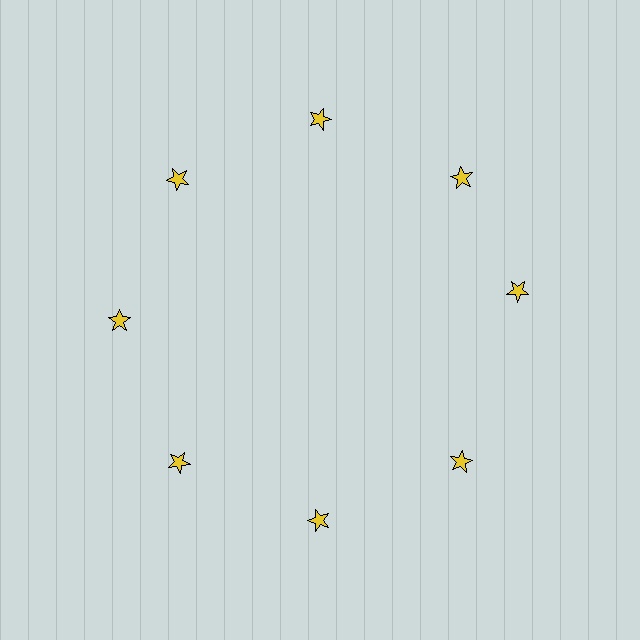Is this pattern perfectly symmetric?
No. The 8 yellow stars are arranged in a ring, but one element near the 3 o'clock position is rotated out of alignment along the ring, breaking the 8-fold rotational symmetry.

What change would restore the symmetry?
The symmetry would be restored by rotating it back into even spacing with its neighbors so that all 8 stars sit at equal angles and equal distance from the center.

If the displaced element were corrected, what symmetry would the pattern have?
It would have 8-fold rotational symmetry — the pattern would map onto itself every 45 degrees.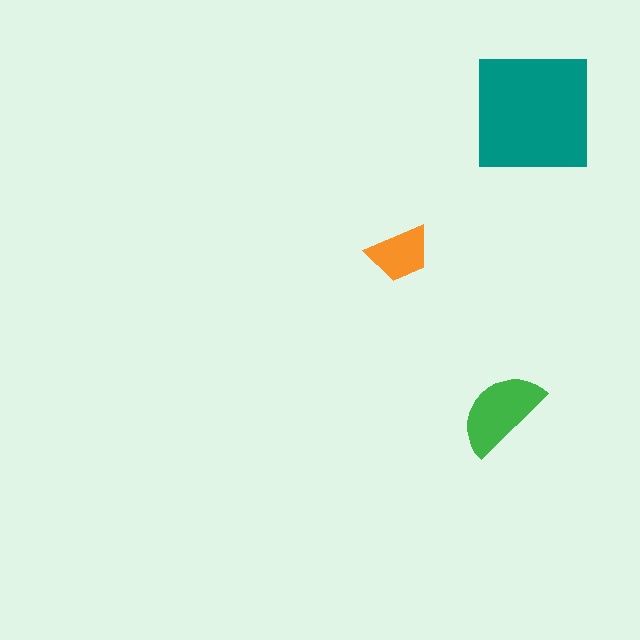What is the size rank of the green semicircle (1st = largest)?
2nd.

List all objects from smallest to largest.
The orange trapezoid, the green semicircle, the teal square.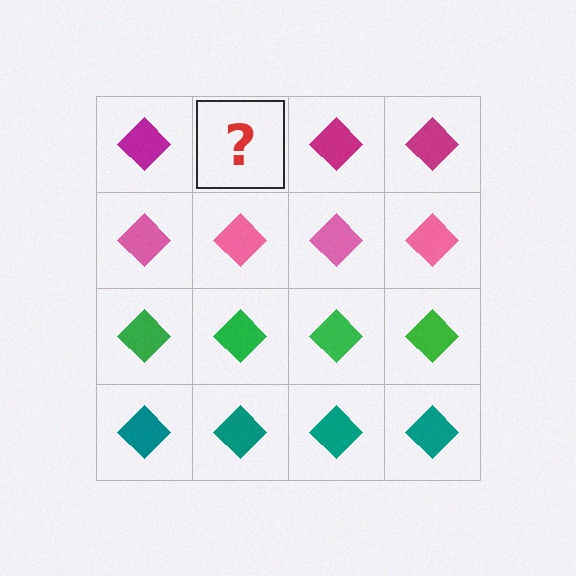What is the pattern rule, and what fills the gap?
The rule is that each row has a consistent color. The gap should be filled with a magenta diamond.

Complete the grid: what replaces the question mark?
The question mark should be replaced with a magenta diamond.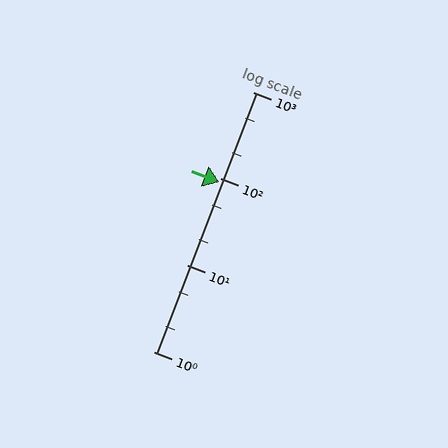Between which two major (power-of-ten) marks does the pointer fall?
The pointer is between 10 and 100.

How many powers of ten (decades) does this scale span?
The scale spans 3 decades, from 1 to 1000.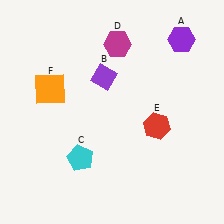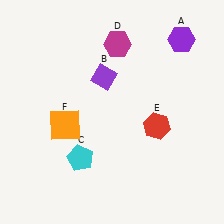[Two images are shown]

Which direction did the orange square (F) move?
The orange square (F) moved down.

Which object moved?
The orange square (F) moved down.